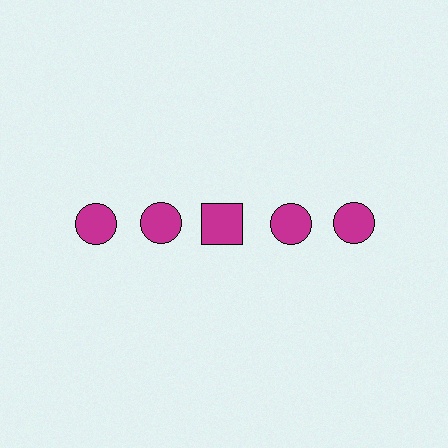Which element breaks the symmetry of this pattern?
The magenta square in the top row, center column breaks the symmetry. All other shapes are magenta circles.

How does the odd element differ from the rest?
It has a different shape: square instead of circle.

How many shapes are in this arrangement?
There are 5 shapes arranged in a grid pattern.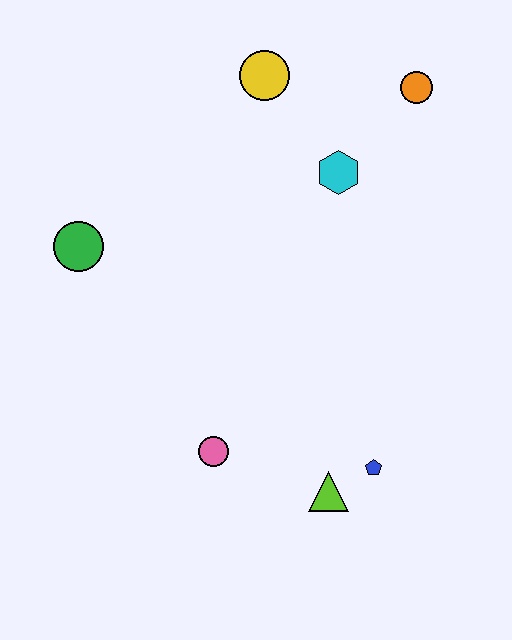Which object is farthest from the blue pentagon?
The yellow circle is farthest from the blue pentagon.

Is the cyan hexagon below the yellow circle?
Yes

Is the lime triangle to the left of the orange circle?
Yes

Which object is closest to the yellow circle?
The cyan hexagon is closest to the yellow circle.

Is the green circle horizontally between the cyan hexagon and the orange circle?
No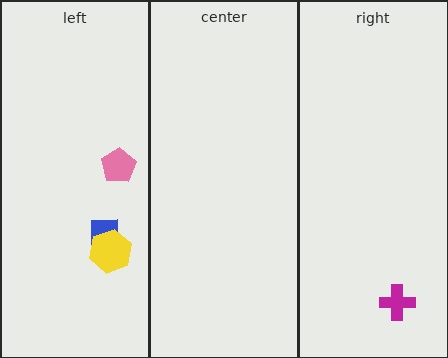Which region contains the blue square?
The left region.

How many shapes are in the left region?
3.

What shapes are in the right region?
The magenta cross.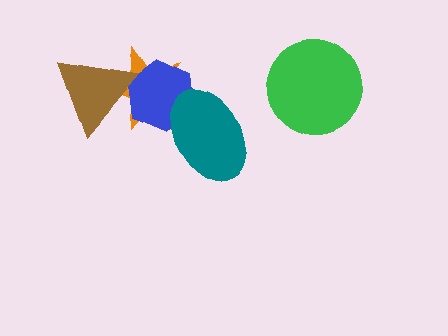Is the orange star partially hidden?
Yes, it is partially covered by another shape.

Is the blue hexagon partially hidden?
Yes, it is partially covered by another shape.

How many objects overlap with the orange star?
3 objects overlap with the orange star.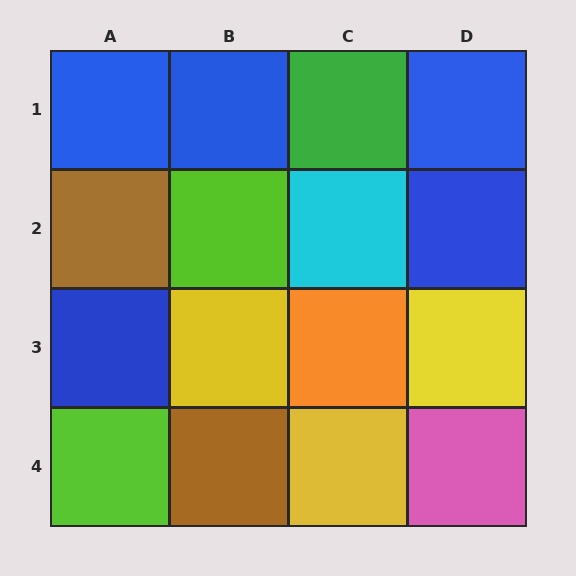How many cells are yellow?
3 cells are yellow.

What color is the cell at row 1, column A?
Blue.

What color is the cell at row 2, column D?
Blue.